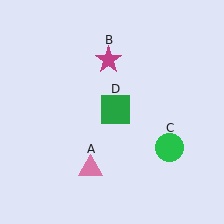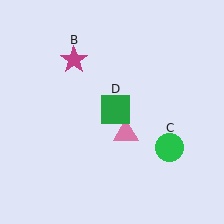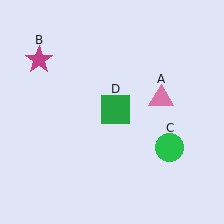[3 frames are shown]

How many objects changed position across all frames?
2 objects changed position: pink triangle (object A), magenta star (object B).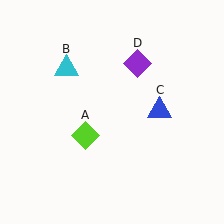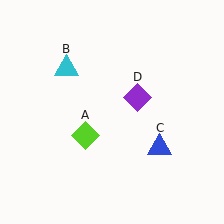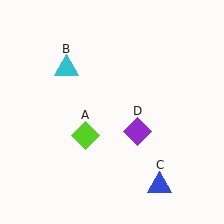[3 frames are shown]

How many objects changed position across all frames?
2 objects changed position: blue triangle (object C), purple diamond (object D).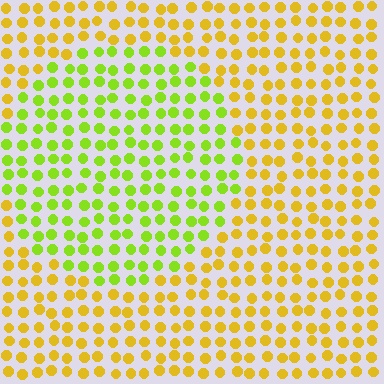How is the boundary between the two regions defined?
The boundary is defined purely by a slight shift in hue (about 40 degrees). Spacing, size, and orientation are identical on both sides.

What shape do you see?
I see a circle.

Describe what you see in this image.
The image is filled with small yellow elements in a uniform arrangement. A circle-shaped region is visible where the elements are tinted to a slightly different hue, forming a subtle color boundary.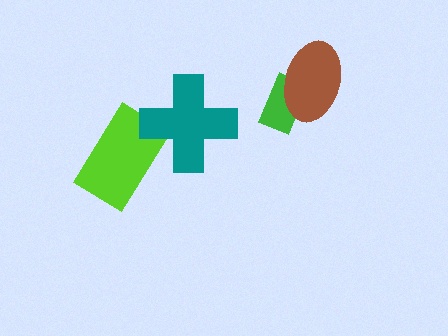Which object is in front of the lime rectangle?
The teal cross is in front of the lime rectangle.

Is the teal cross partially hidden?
No, no other shape covers it.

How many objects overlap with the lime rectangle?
1 object overlaps with the lime rectangle.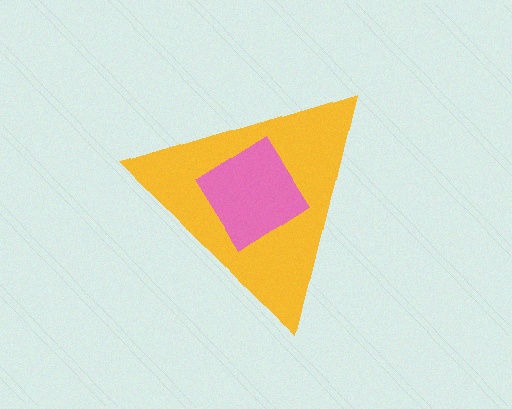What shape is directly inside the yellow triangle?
The pink diamond.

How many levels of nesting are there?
2.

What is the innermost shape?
The pink diamond.